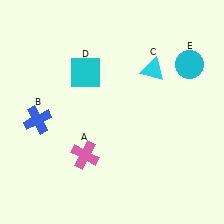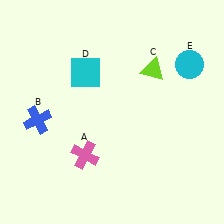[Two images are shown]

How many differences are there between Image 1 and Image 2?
There is 1 difference between the two images.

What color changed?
The triangle (C) changed from cyan in Image 1 to lime in Image 2.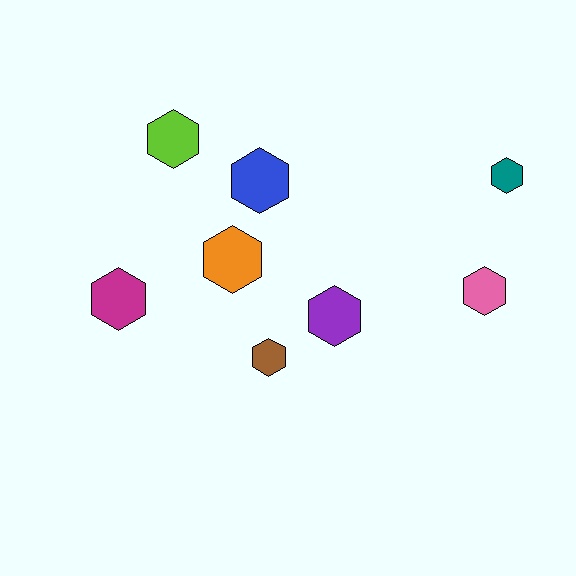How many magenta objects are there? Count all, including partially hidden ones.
There is 1 magenta object.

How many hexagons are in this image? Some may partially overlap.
There are 8 hexagons.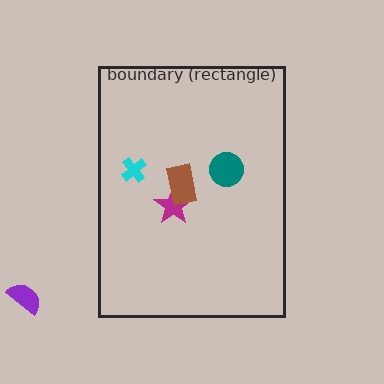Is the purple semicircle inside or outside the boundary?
Outside.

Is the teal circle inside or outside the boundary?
Inside.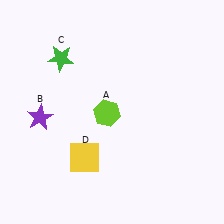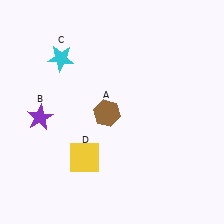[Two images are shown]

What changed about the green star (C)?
In Image 1, C is green. In Image 2, it changed to cyan.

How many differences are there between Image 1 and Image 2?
There are 2 differences between the two images.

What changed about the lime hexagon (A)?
In Image 1, A is lime. In Image 2, it changed to brown.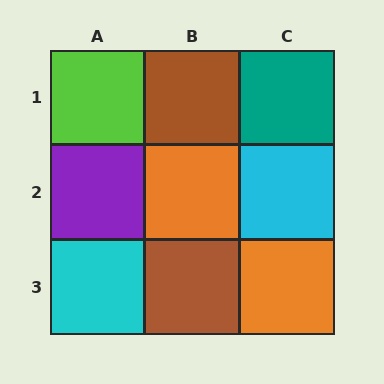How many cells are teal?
1 cell is teal.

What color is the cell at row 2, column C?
Cyan.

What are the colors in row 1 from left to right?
Lime, brown, teal.